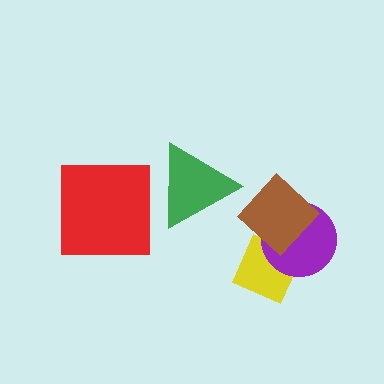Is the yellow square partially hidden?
Yes, it is partially covered by another shape.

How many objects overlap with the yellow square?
2 objects overlap with the yellow square.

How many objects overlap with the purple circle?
2 objects overlap with the purple circle.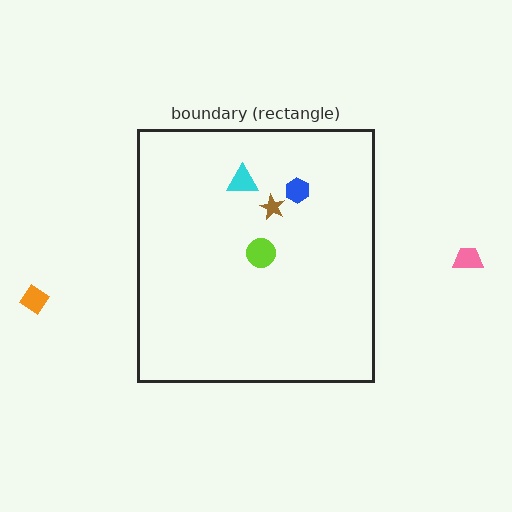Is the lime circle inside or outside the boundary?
Inside.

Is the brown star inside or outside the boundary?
Inside.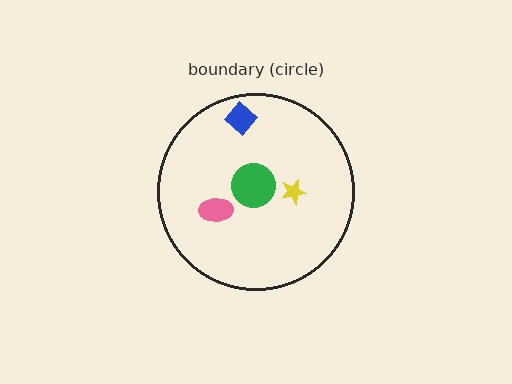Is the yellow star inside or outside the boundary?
Inside.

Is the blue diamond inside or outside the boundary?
Inside.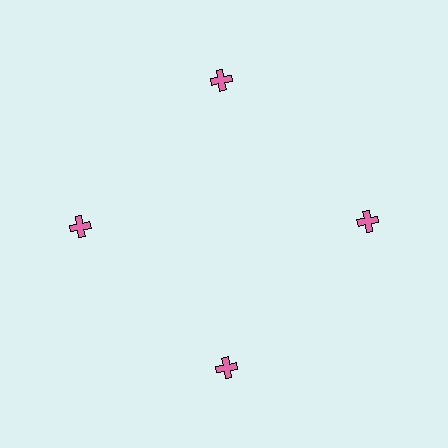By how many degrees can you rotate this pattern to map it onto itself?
The pattern maps onto itself every 90 degrees of rotation.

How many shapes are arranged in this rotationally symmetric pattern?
There are 4 shapes, arranged in 4 groups of 1.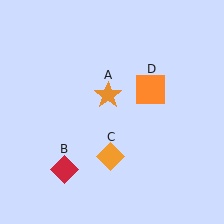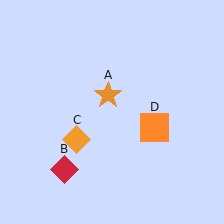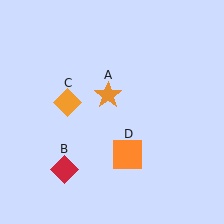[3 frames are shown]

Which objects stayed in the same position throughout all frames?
Orange star (object A) and red diamond (object B) remained stationary.